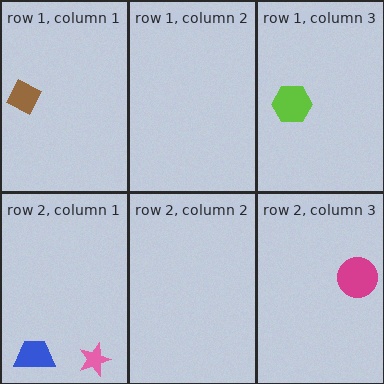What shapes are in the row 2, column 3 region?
The magenta circle.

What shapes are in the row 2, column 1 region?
The blue trapezoid, the pink star.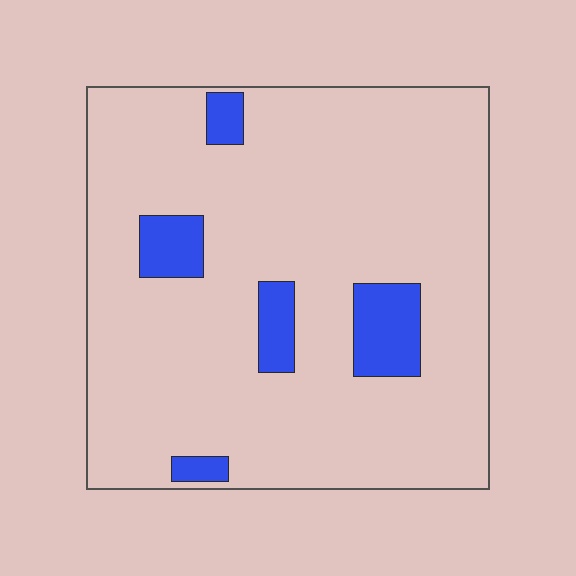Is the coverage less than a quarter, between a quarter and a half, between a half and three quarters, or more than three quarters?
Less than a quarter.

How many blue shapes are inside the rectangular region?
5.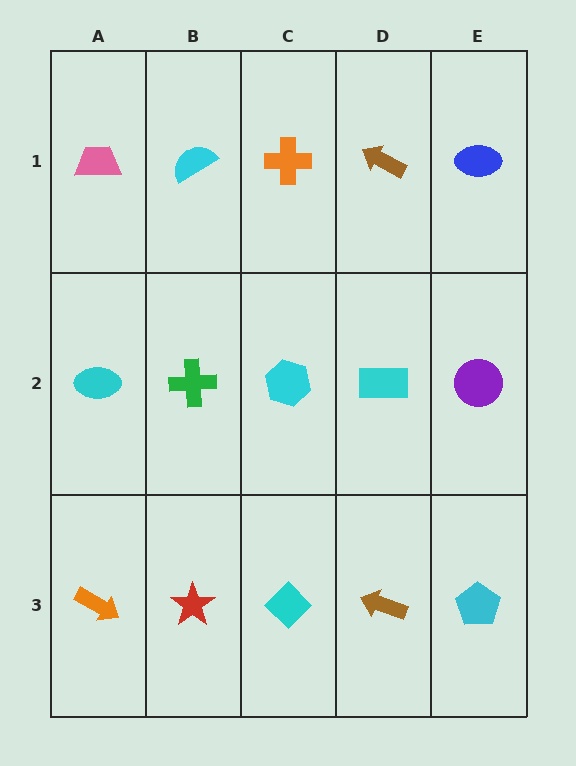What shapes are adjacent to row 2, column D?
A brown arrow (row 1, column D), a brown arrow (row 3, column D), a cyan hexagon (row 2, column C), a purple circle (row 2, column E).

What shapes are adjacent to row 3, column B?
A green cross (row 2, column B), an orange arrow (row 3, column A), a cyan diamond (row 3, column C).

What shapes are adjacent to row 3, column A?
A cyan ellipse (row 2, column A), a red star (row 3, column B).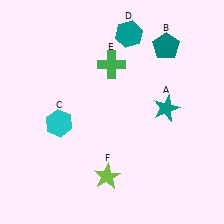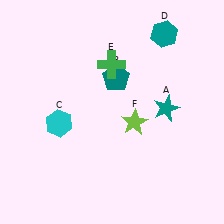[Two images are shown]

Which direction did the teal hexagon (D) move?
The teal hexagon (D) moved right.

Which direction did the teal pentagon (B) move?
The teal pentagon (B) moved left.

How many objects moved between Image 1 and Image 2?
3 objects moved between the two images.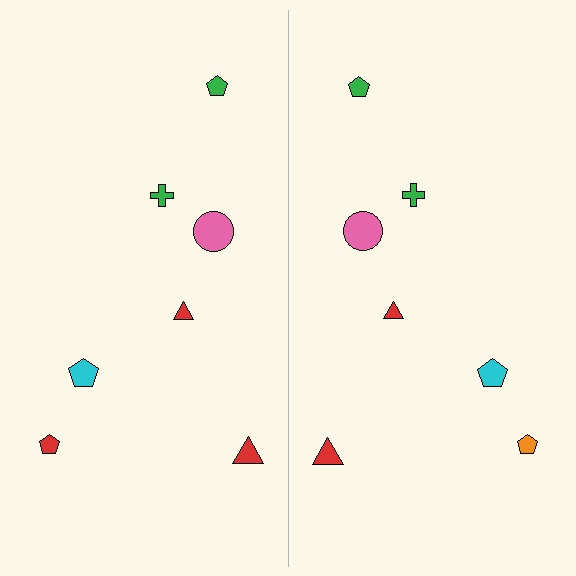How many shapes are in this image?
There are 14 shapes in this image.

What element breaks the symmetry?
The orange pentagon on the right side breaks the symmetry — its mirror counterpart is red.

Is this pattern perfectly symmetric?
No, the pattern is not perfectly symmetric. The orange pentagon on the right side breaks the symmetry — its mirror counterpart is red.